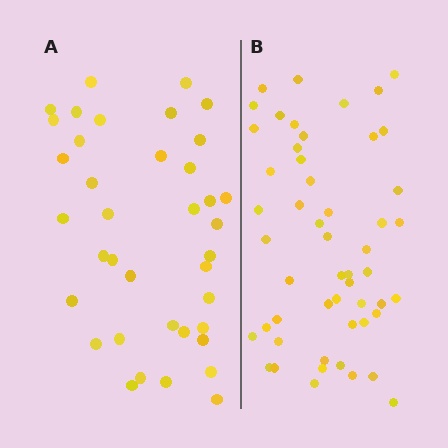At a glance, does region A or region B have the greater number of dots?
Region B (the right region) has more dots.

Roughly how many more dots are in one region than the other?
Region B has approximately 15 more dots than region A.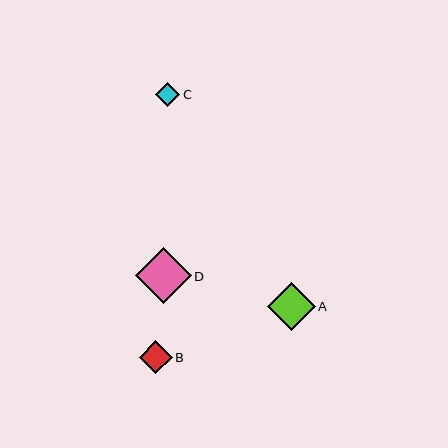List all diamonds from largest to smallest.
From largest to smallest: D, A, B, C.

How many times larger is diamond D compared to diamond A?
Diamond D is approximately 1.2 times the size of diamond A.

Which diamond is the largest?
Diamond D is the largest with a size of approximately 56 pixels.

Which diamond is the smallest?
Diamond C is the smallest with a size of approximately 24 pixels.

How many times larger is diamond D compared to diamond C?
Diamond D is approximately 2.3 times the size of diamond C.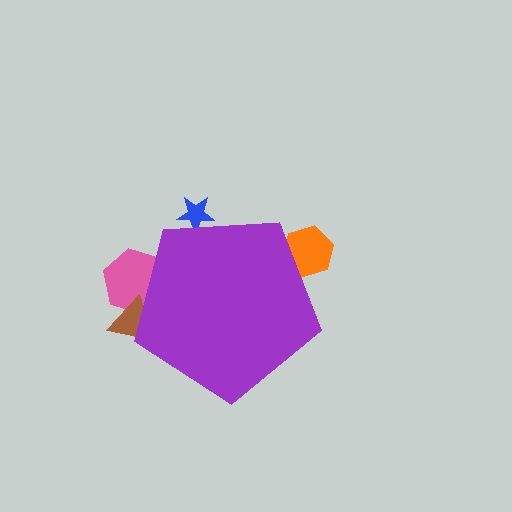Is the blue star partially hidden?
Yes, the blue star is partially hidden behind the purple pentagon.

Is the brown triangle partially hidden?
Yes, the brown triangle is partially hidden behind the purple pentagon.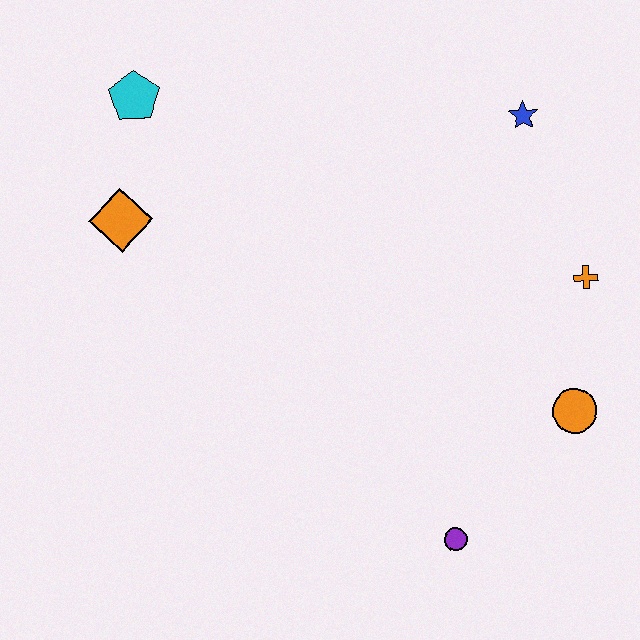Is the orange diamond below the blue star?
Yes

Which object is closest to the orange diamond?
The cyan pentagon is closest to the orange diamond.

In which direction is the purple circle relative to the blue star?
The purple circle is below the blue star.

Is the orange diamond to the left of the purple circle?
Yes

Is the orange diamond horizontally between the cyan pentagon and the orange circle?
No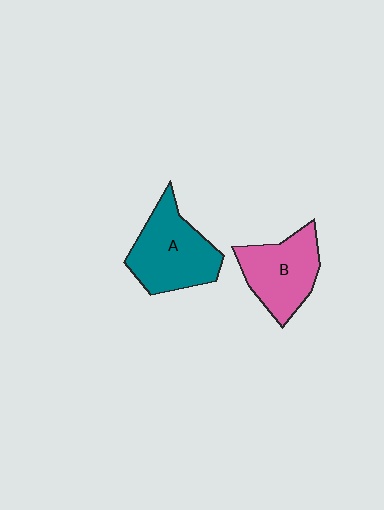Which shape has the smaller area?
Shape B (pink).